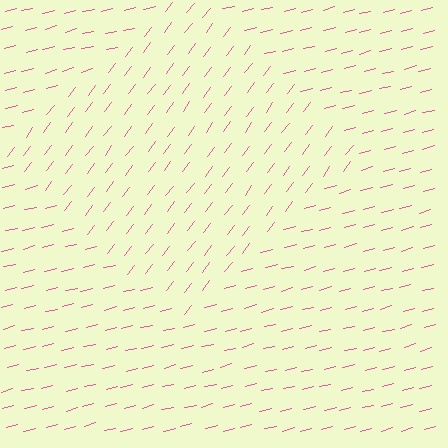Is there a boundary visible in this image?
Yes, there is a texture boundary formed by a change in line orientation.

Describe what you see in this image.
The image is filled with small pink line segments. A diamond region in the image has lines oriented differently from the surrounding lines, creating a visible texture boundary.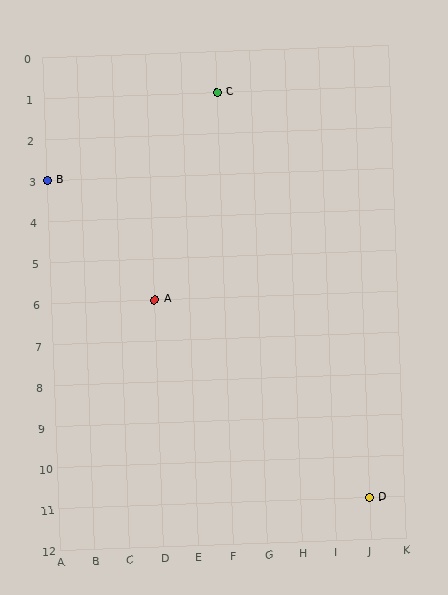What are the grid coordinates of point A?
Point A is at grid coordinates (D, 6).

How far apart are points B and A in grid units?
Points B and A are 3 columns and 3 rows apart (about 4.2 grid units diagonally).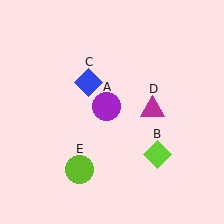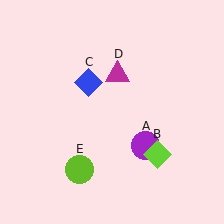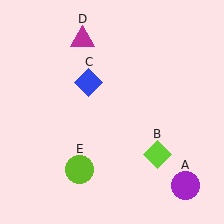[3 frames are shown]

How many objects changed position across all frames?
2 objects changed position: purple circle (object A), magenta triangle (object D).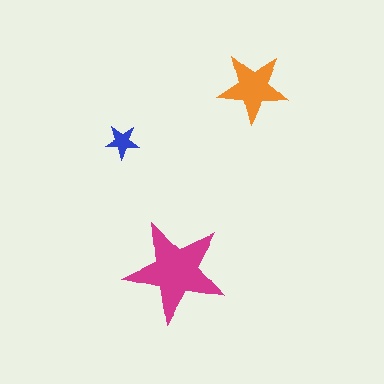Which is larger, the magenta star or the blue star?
The magenta one.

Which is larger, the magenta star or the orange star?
The magenta one.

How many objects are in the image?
There are 3 objects in the image.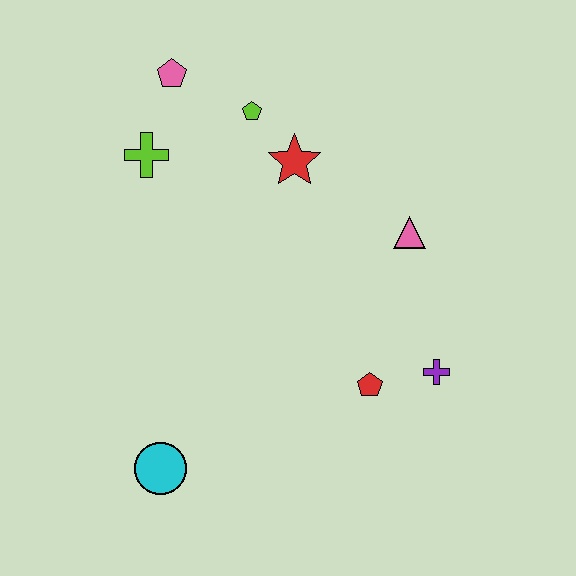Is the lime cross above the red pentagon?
Yes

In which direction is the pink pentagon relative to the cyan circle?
The pink pentagon is above the cyan circle.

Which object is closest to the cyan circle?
The red pentagon is closest to the cyan circle.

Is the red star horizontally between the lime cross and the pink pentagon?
No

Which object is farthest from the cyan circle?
The pink pentagon is farthest from the cyan circle.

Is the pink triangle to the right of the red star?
Yes